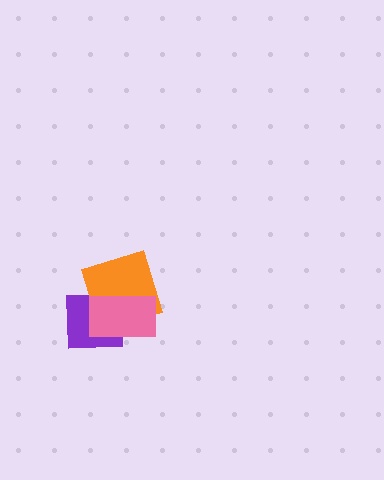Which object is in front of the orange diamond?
The pink rectangle is in front of the orange diamond.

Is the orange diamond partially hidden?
Yes, it is partially covered by another shape.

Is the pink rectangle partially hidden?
No, no other shape covers it.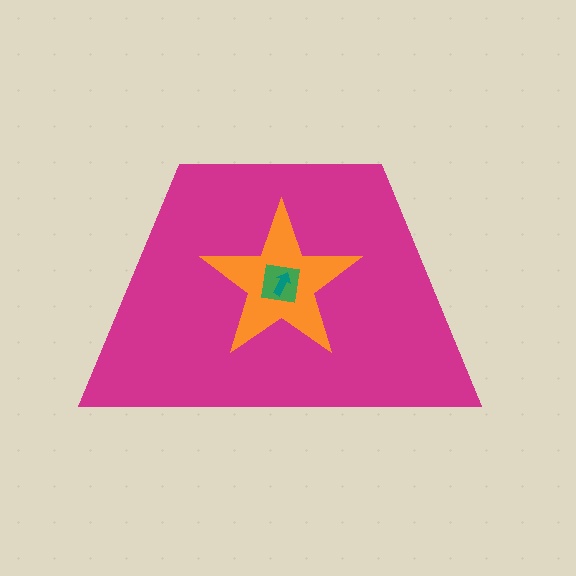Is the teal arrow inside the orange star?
Yes.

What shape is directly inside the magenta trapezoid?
The orange star.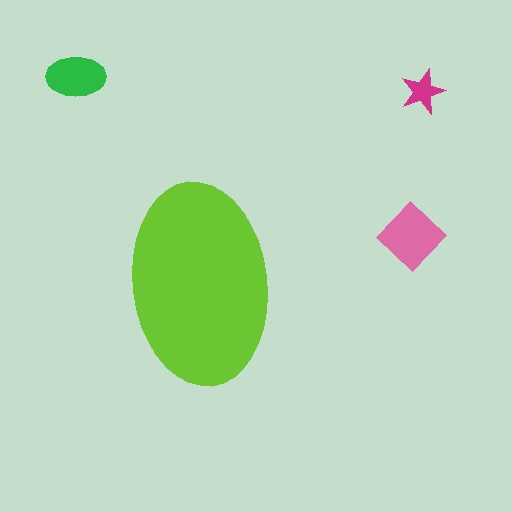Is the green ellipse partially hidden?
No, the green ellipse is fully visible.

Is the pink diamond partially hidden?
No, the pink diamond is fully visible.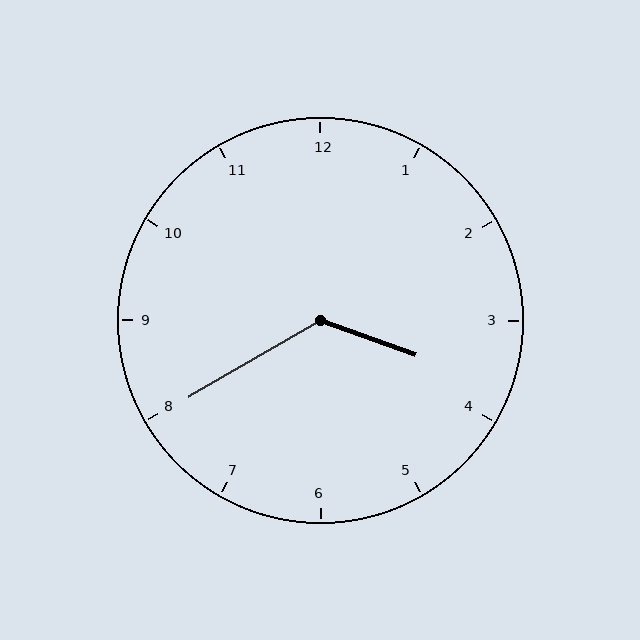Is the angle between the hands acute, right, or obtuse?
It is obtuse.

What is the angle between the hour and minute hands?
Approximately 130 degrees.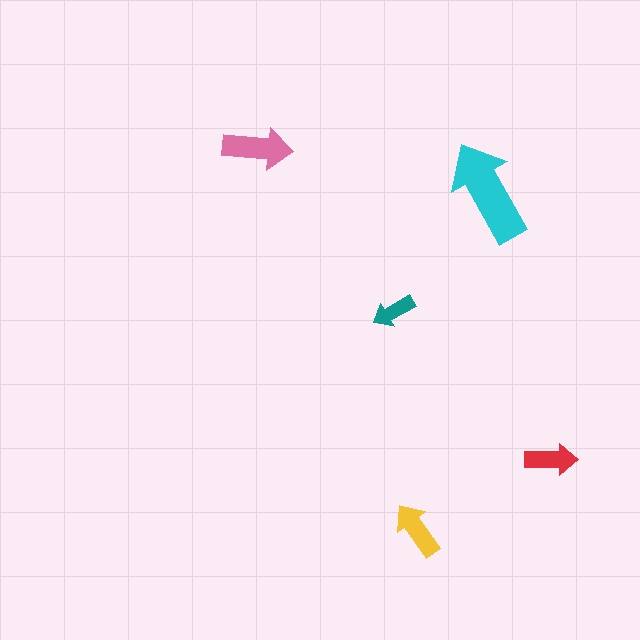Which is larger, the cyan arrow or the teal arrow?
The cyan one.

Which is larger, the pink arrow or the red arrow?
The pink one.